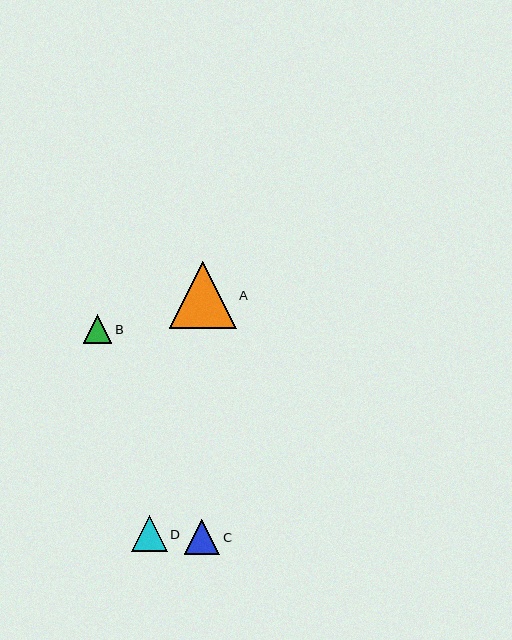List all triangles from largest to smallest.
From largest to smallest: A, D, C, B.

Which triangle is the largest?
Triangle A is the largest with a size of approximately 67 pixels.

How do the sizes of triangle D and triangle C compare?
Triangle D and triangle C are approximately the same size.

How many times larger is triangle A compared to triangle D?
Triangle A is approximately 1.9 times the size of triangle D.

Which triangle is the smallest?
Triangle B is the smallest with a size of approximately 28 pixels.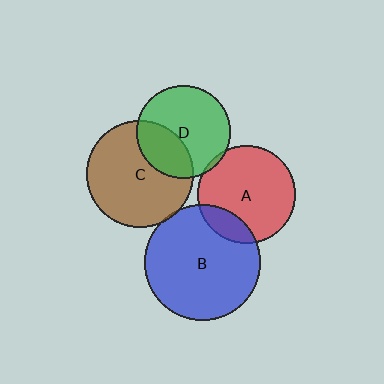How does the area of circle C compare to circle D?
Approximately 1.3 times.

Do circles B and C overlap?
Yes.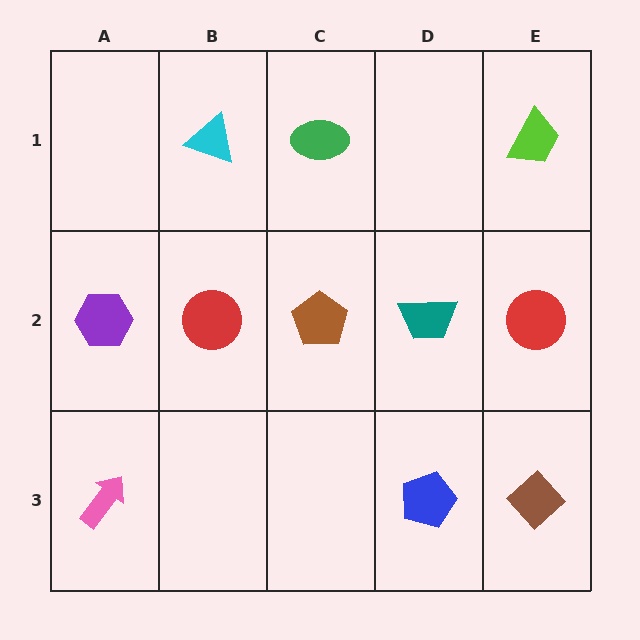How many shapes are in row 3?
3 shapes.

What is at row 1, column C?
A green ellipse.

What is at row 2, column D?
A teal trapezoid.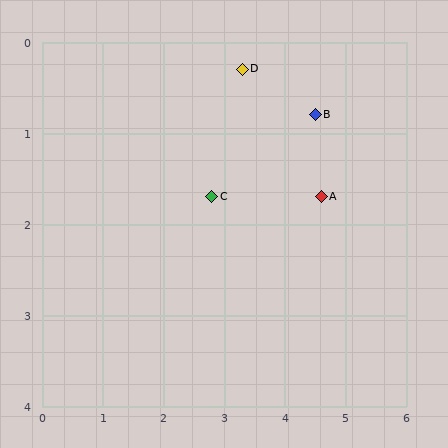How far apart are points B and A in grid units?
Points B and A are about 0.9 grid units apart.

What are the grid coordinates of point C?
Point C is at approximately (2.8, 1.7).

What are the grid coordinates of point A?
Point A is at approximately (4.6, 1.7).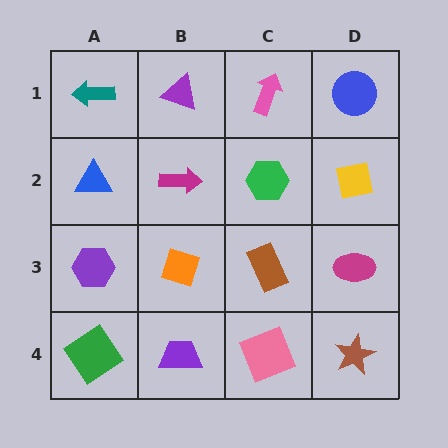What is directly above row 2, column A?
A teal arrow.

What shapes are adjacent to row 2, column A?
A teal arrow (row 1, column A), a purple hexagon (row 3, column A), a magenta arrow (row 2, column B).